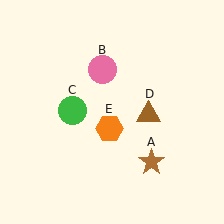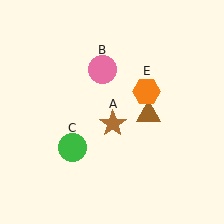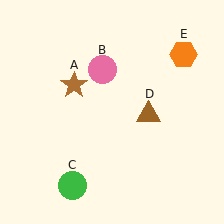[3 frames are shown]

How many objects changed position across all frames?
3 objects changed position: brown star (object A), green circle (object C), orange hexagon (object E).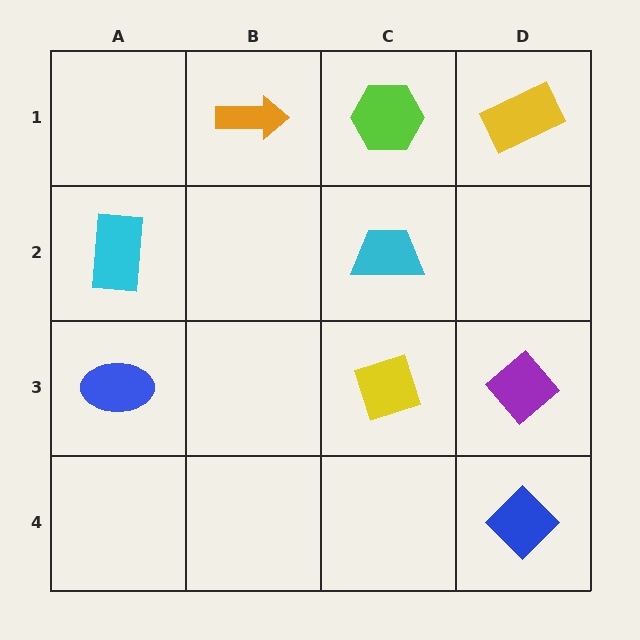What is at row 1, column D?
A yellow rectangle.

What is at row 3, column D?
A purple diamond.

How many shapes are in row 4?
1 shape.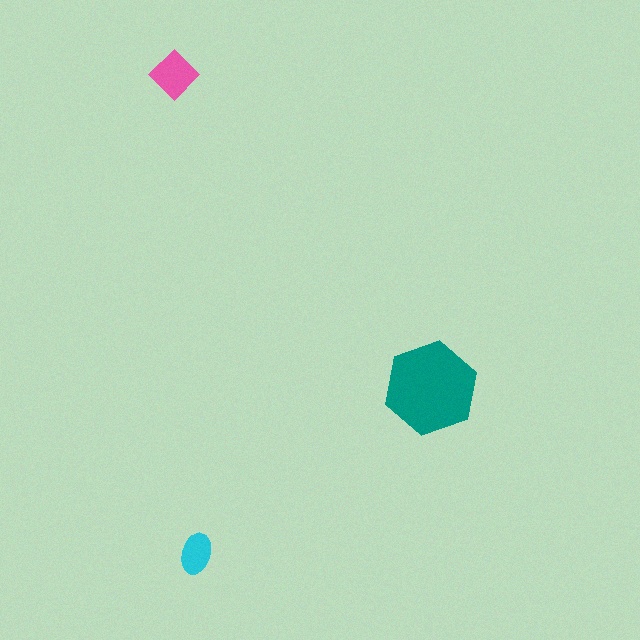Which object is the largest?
The teal hexagon.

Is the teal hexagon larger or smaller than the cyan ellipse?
Larger.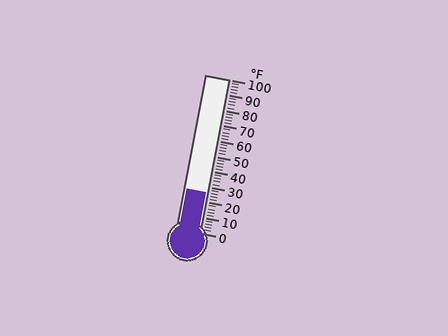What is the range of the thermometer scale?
The thermometer scale ranges from 0°F to 100°F.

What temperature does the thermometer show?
The thermometer shows approximately 26°F.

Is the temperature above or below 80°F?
The temperature is below 80°F.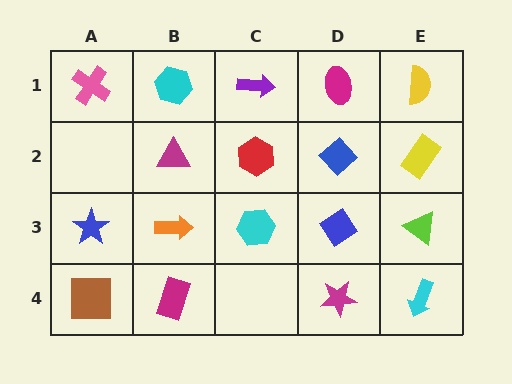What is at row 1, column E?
A yellow semicircle.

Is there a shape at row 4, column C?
No, that cell is empty.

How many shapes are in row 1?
5 shapes.